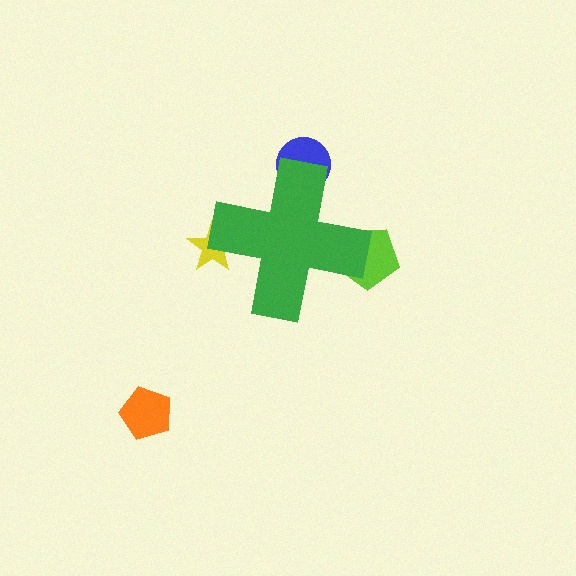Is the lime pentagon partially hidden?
Yes, the lime pentagon is partially hidden behind the green cross.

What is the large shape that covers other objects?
A green cross.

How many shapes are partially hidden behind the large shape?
3 shapes are partially hidden.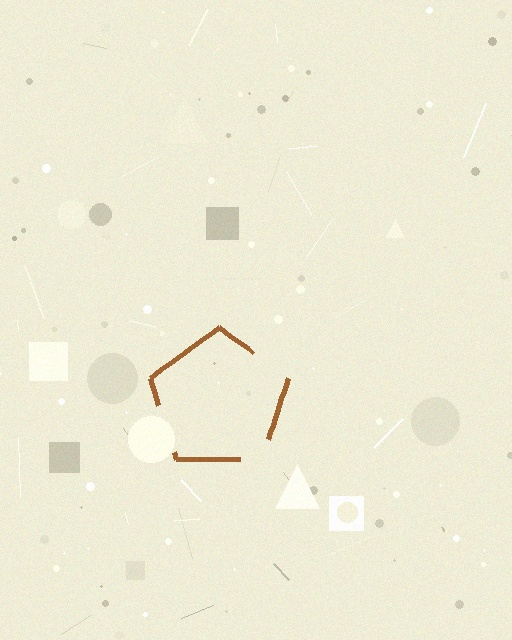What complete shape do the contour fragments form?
The contour fragments form a pentagon.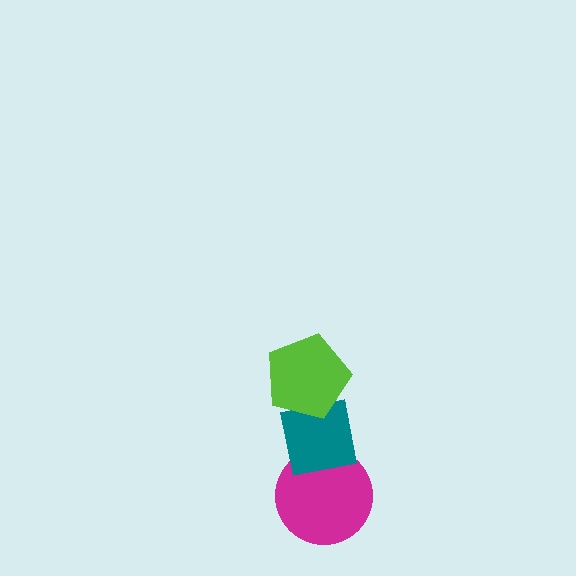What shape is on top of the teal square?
The lime pentagon is on top of the teal square.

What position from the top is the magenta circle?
The magenta circle is 3rd from the top.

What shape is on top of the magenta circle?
The teal square is on top of the magenta circle.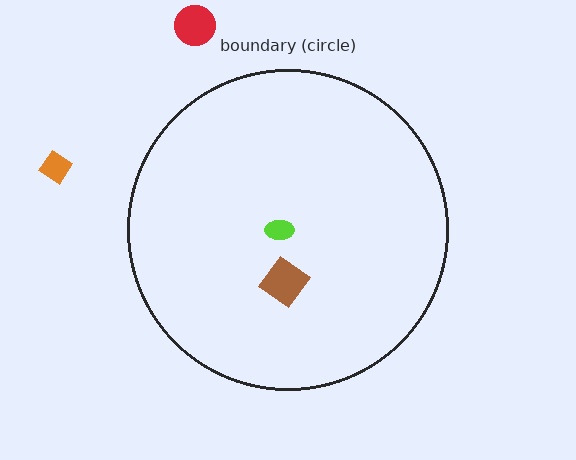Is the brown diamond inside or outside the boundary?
Inside.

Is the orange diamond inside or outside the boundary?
Outside.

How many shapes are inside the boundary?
2 inside, 2 outside.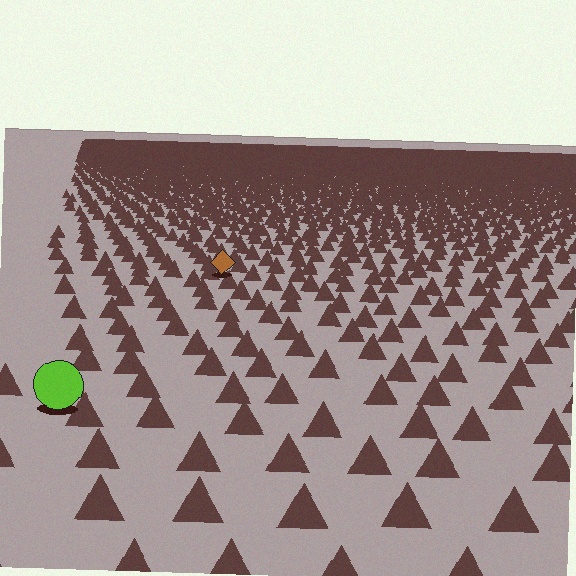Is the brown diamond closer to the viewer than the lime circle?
No. The lime circle is closer — you can tell from the texture gradient: the ground texture is coarser near it.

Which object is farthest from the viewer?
The brown diamond is farthest from the viewer. It appears smaller and the ground texture around it is denser.